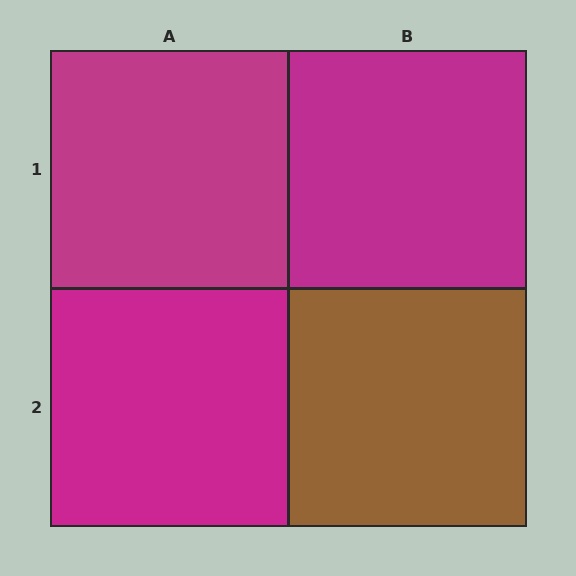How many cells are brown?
1 cell is brown.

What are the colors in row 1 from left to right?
Magenta, magenta.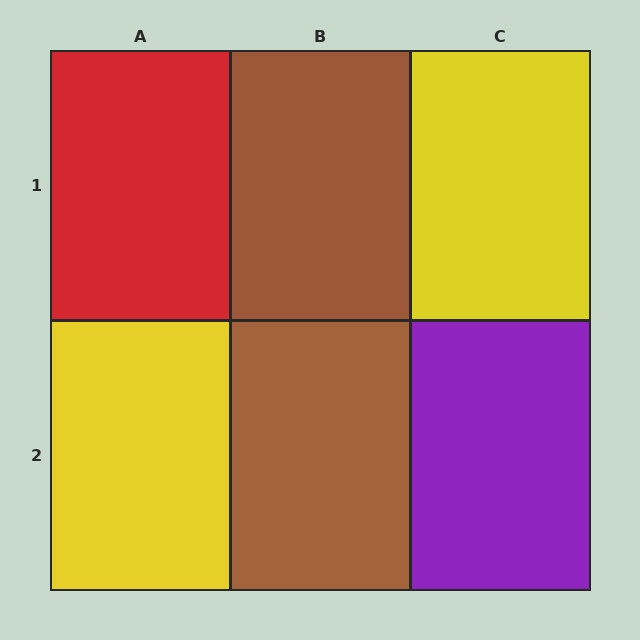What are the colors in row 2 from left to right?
Yellow, brown, purple.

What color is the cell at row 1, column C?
Yellow.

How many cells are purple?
1 cell is purple.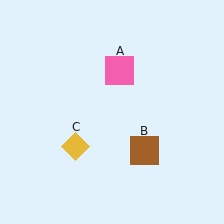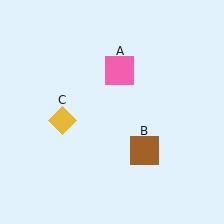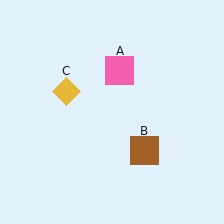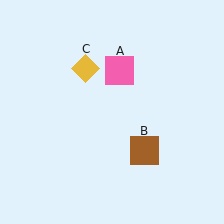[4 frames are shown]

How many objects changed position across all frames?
1 object changed position: yellow diamond (object C).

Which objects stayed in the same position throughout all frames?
Pink square (object A) and brown square (object B) remained stationary.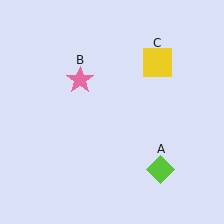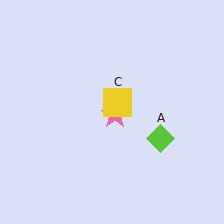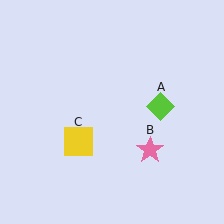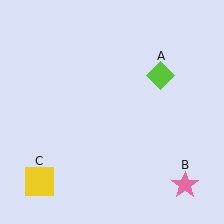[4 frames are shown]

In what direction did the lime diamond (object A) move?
The lime diamond (object A) moved up.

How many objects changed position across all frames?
3 objects changed position: lime diamond (object A), pink star (object B), yellow square (object C).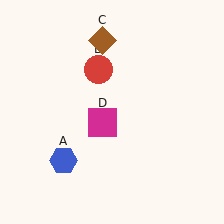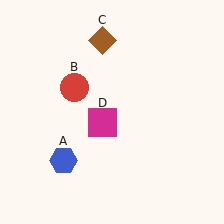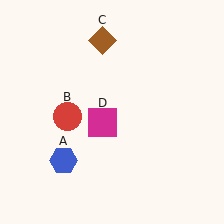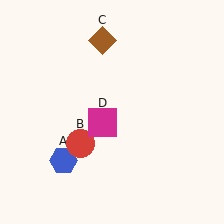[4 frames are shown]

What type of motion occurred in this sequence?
The red circle (object B) rotated counterclockwise around the center of the scene.